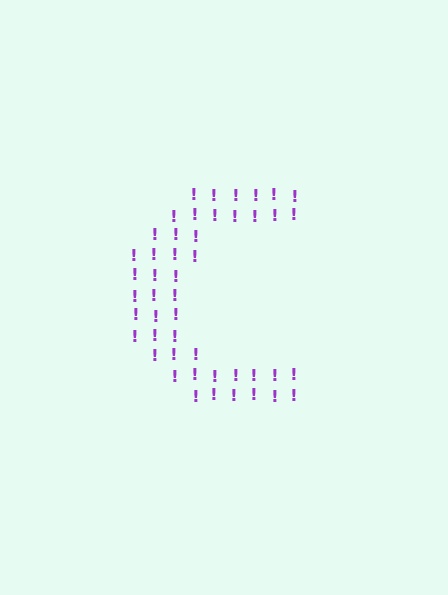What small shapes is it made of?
It is made of small exclamation marks.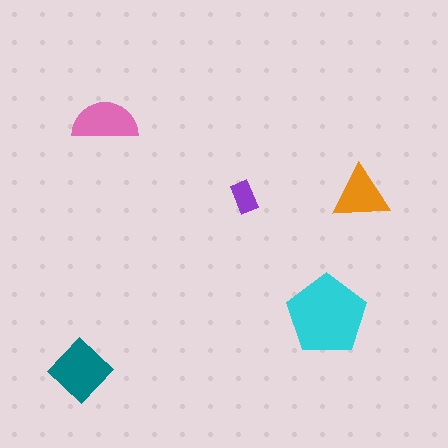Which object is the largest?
The cyan pentagon.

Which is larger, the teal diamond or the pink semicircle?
The teal diamond.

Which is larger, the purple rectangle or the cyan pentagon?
The cyan pentagon.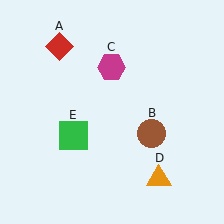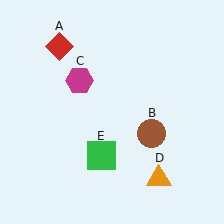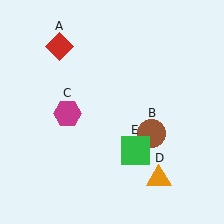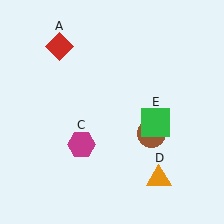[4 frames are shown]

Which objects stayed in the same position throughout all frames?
Red diamond (object A) and brown circle (object B) and orange triangle (object D) remained stationary.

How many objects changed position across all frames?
2 objects changed position: magenta hexagon (object C), green square (object E).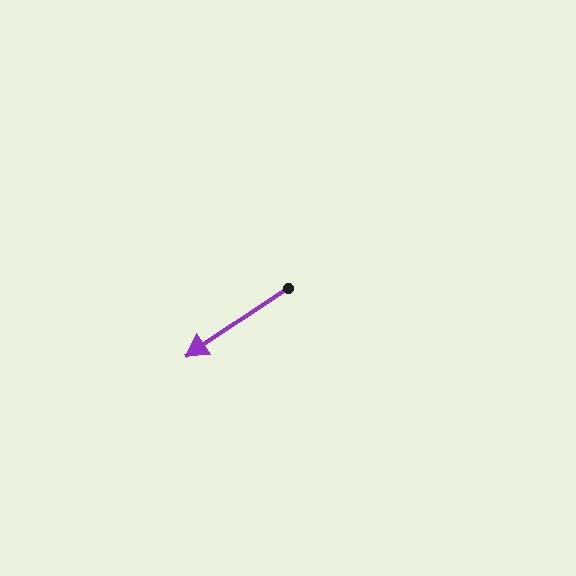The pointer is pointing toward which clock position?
Roughly 8 o'clock.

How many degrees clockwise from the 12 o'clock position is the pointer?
Approximately 236 degrees.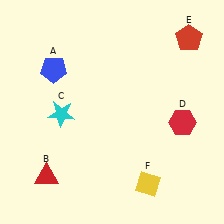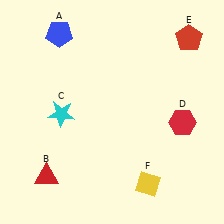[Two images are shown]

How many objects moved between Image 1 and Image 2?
1 object moved between the two images.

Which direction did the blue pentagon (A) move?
The blue pentagon (A) moved up.